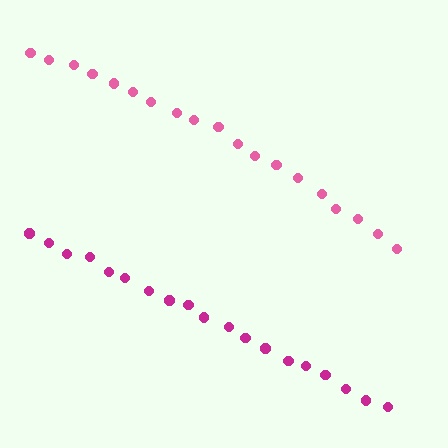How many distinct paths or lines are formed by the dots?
There are 2 distinct paths.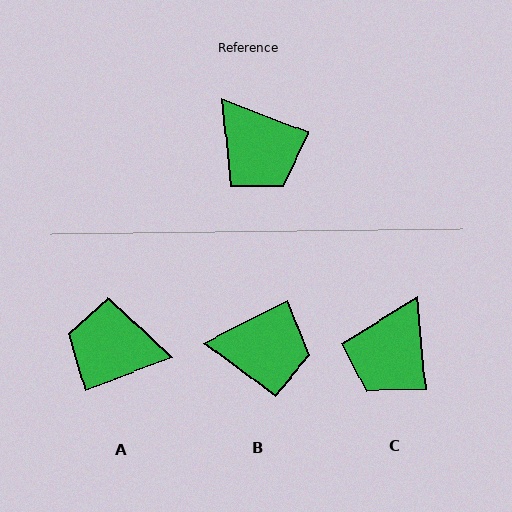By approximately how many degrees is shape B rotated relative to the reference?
Approximately 48 degrees counter-clockwise.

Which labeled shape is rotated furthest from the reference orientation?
A, about 139 degrees away.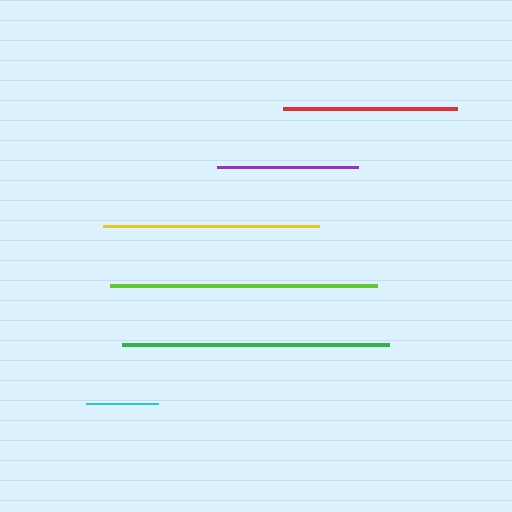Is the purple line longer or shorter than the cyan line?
The purple line is longer than the cyan line.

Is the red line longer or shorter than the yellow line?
The yellow line is longer than the red line.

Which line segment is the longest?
The lime line is the longest at approximately 267 pixels.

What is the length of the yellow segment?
The yellow segment is approximately 216 pixels long.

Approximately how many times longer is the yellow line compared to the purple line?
The yellow line is approximately 1.5 times the length of the purple line.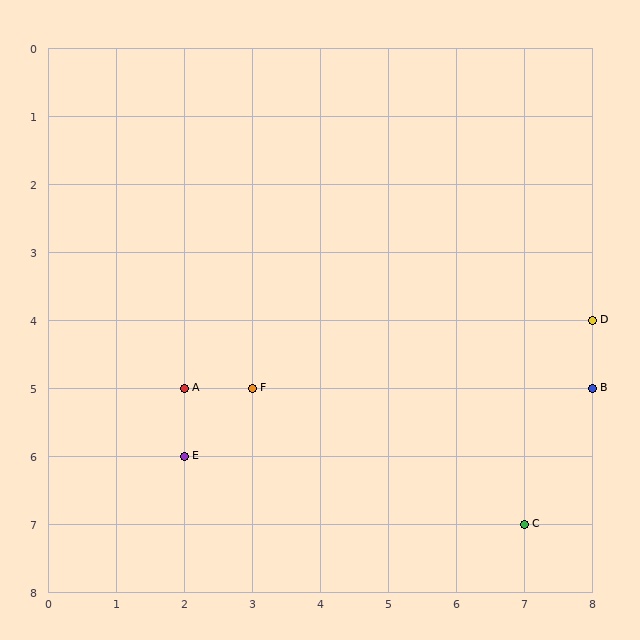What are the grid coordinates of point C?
Point C is at grid coordinates (7, 7).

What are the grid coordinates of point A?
Point A is at grid coordinates (2, 5).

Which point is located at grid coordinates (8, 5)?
Point B is at (8, 5).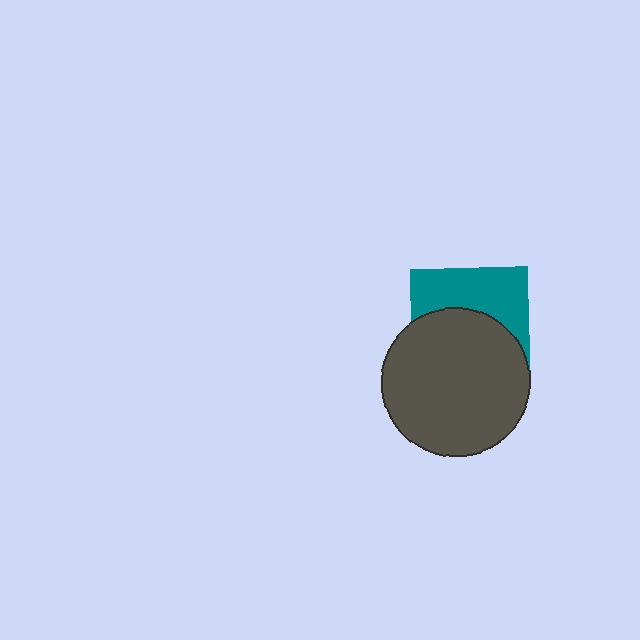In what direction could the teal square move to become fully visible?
The teal square could move up. That would shift it out from behind the dark gray circle entirely.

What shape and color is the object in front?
The object in front is a dark gray circle.